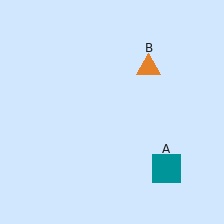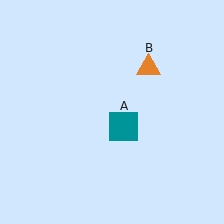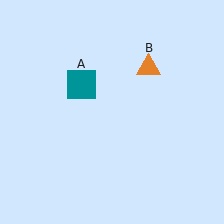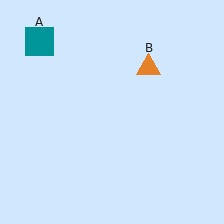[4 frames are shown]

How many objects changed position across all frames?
1 object changed position: teal square (object A).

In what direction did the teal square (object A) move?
The teal square (object A) moved up and to the left.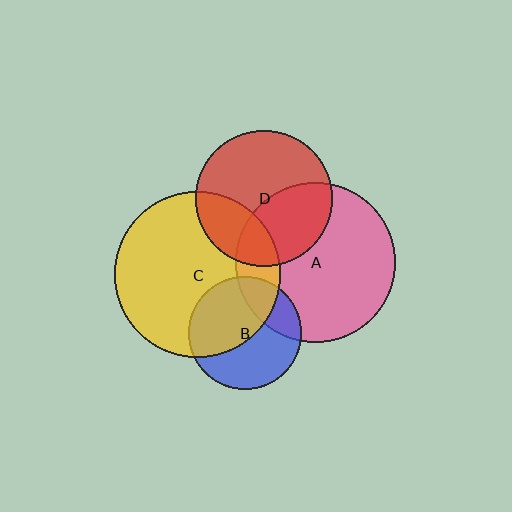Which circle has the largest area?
Circle C (yellow).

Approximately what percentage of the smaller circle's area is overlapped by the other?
Approximately 15%.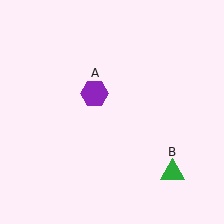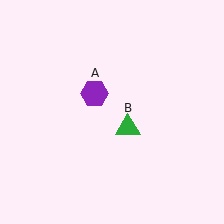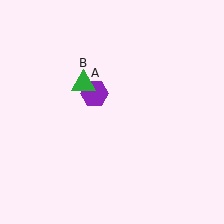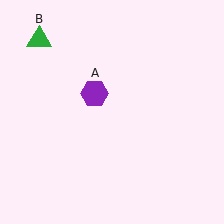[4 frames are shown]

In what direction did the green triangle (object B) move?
The green triangle (object B) moved up and to the left.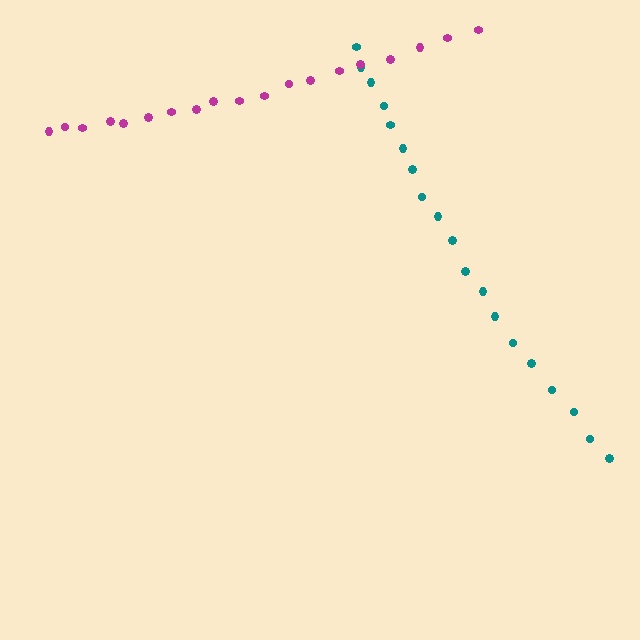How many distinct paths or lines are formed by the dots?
There are 2 distinct paths.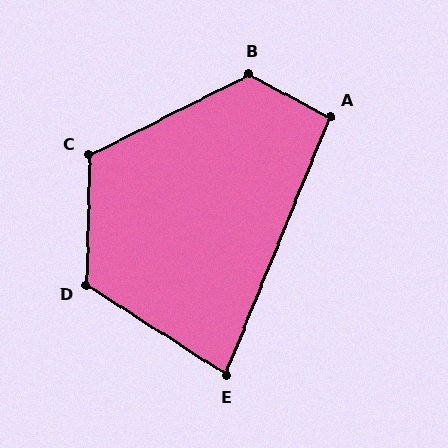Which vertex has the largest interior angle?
B, at approximately 126 degrees.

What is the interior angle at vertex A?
Approximately 95 degrees (obtuse).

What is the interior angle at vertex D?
Approximately 121 degrees (obtuse).